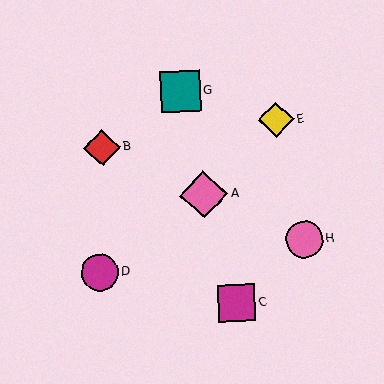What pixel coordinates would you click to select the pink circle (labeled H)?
Click at (304, 240) to select the pink circle H.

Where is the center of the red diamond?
The center of the red diamond is at (102, 148).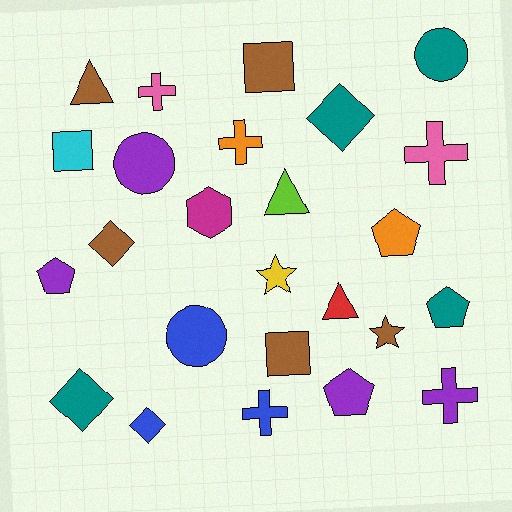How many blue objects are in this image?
There are 3 blue objects.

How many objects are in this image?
There are 25 objects.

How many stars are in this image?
There are 2 stars.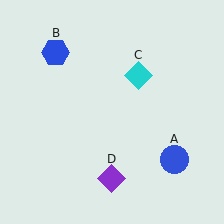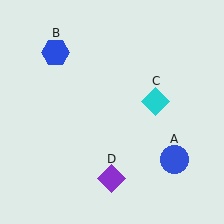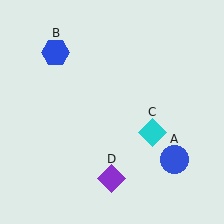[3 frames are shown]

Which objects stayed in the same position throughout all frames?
Blue circle (object A) and blue hexagon (object B) and purple diamond (object D) remained stationary.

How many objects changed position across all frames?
1 object changed position: cyan diamond (object C).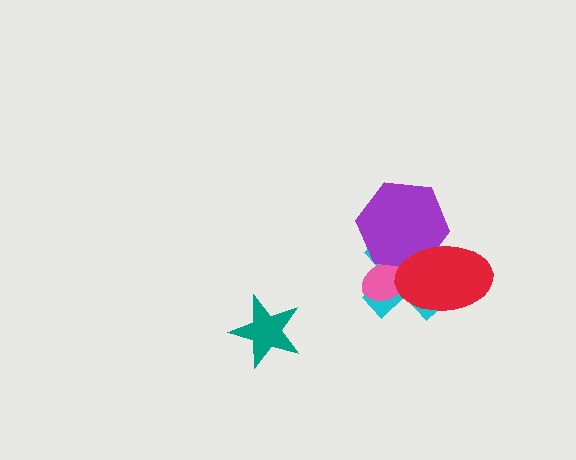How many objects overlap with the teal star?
0 objects overlap with the teal star.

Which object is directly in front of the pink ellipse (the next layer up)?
The purple hexagon is directly in front of the pink ellipse.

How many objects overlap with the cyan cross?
3 objects overlap with the cyan cross.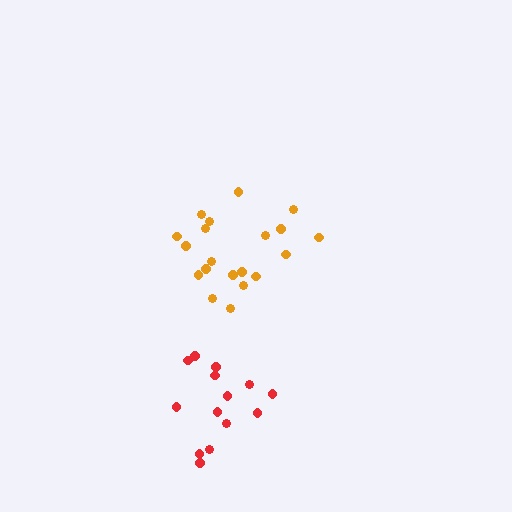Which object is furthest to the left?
The red cluster is leftmost.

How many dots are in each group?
Group 1: 14 dots, Group 2: 20 dots (34 total).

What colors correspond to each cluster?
The clusters are colored: red, orange.